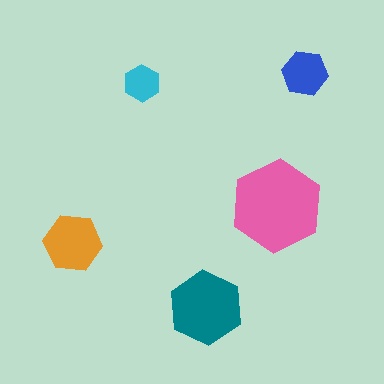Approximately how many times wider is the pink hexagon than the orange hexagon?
About 1.5 times wider.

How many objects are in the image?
There are 5 objects in the image.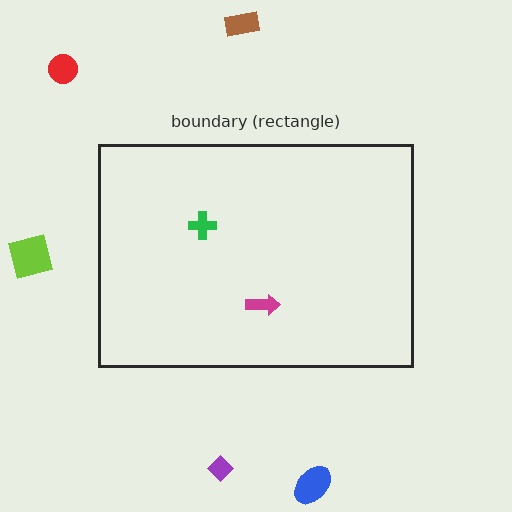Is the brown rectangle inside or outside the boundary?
Outside.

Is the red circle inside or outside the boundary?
Outside.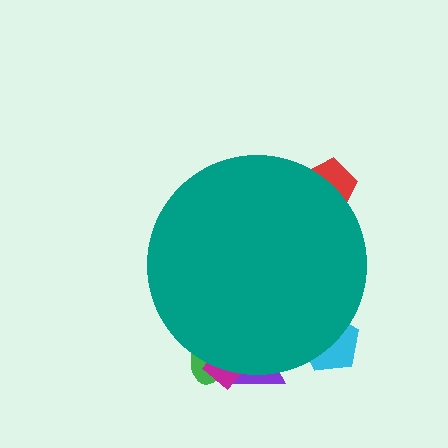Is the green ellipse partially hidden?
Yes, the green ellipse is partially hidden behind the teal circle.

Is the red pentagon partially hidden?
Yes, the red pentagon is partially hidden behind the teal circle.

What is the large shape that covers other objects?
A teal circle.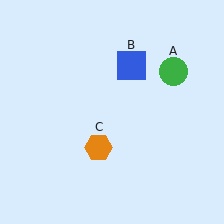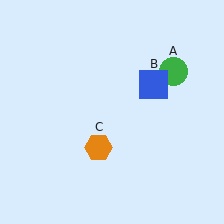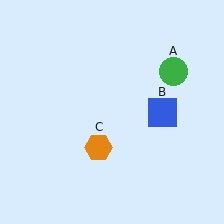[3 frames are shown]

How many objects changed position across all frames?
1 object changed position: blue square (object B).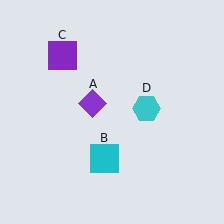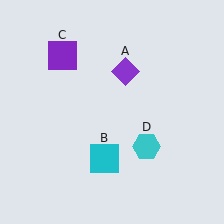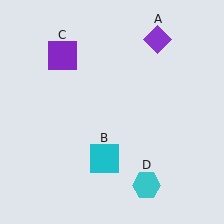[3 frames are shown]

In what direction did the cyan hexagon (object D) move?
The cyan hexagon (object D) moved down.